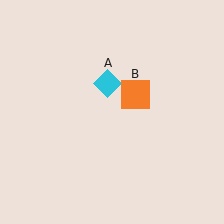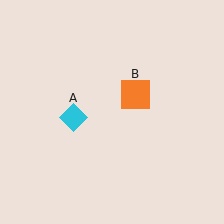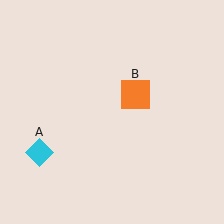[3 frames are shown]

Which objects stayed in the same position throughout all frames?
Orange square (object B) remained stationary.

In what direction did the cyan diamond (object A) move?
The cyan diamond (object A) moved down and to the left.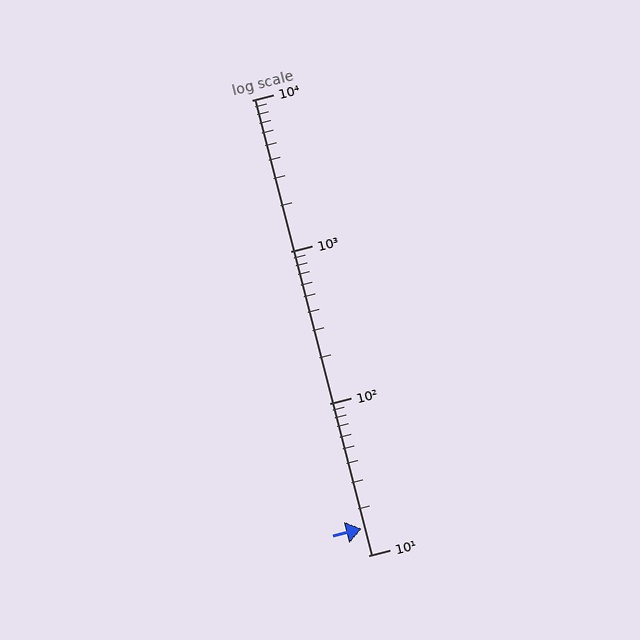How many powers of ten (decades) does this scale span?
The scale spans 3 decades, from 10 to 10000.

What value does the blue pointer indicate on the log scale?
The pointer indicates approximately 15.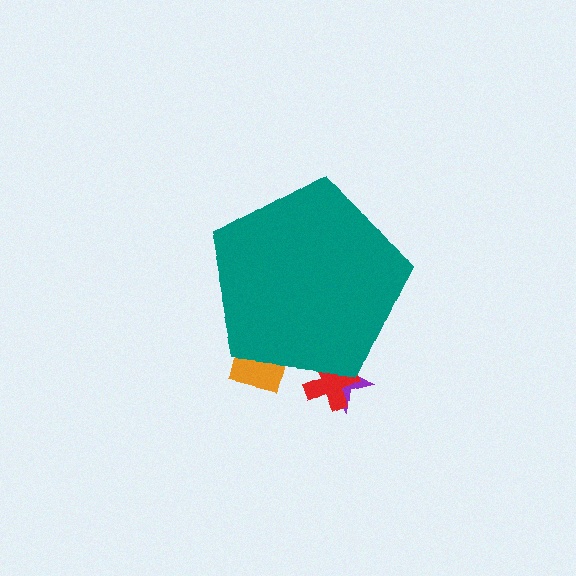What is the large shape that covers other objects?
A teal pentagon.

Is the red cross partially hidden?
Yes, the red cross is partially hidden behind the teal pentagon.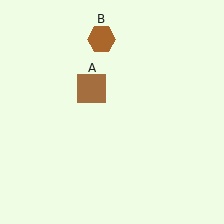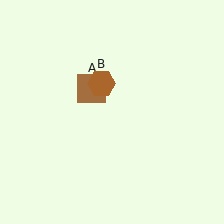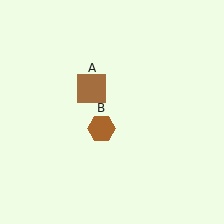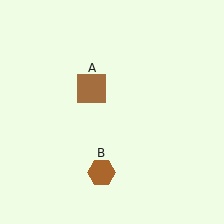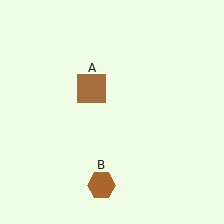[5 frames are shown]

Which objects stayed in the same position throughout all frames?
Brown square (object A) remained stationary.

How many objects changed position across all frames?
1 object changed position: brown hexagon (object B).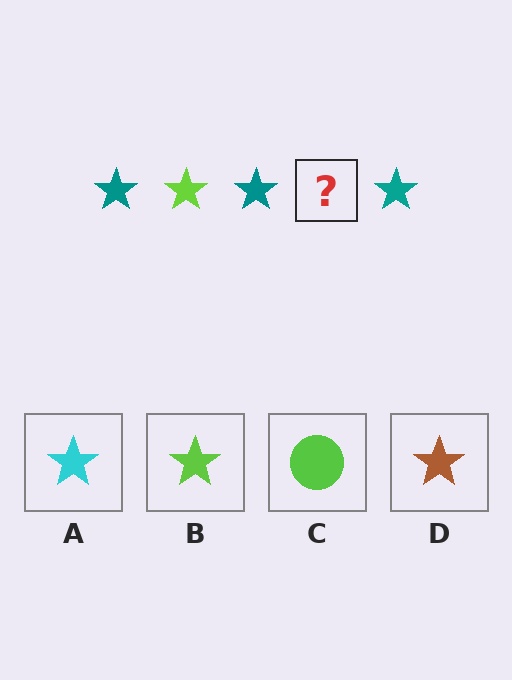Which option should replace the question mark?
Option B.